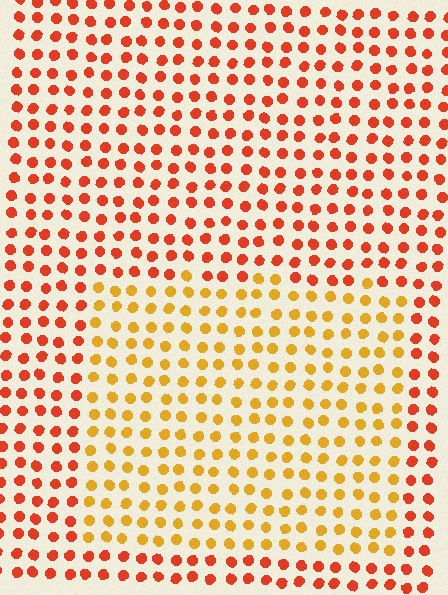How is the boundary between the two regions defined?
The boundary is defined purely by a slight shift in hue (about 35 degrees). Spacing, size, and orientation are identical on both sides.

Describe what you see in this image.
The image is filled with small red elements in a uniform arrangement. A rectangle-shaped region is visible where the elements are tinted to a slightly different hue, forming a subtle color boundary.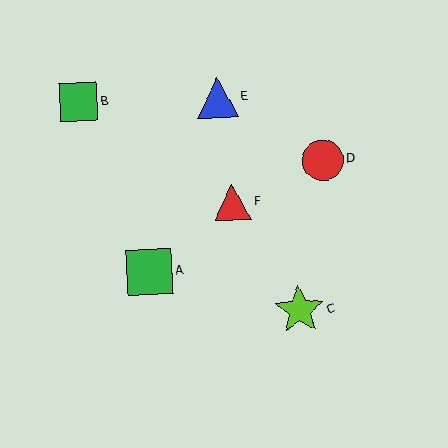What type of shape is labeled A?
Shape A is a green square.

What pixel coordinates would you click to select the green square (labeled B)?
Click at (79, 102) to select the green square B.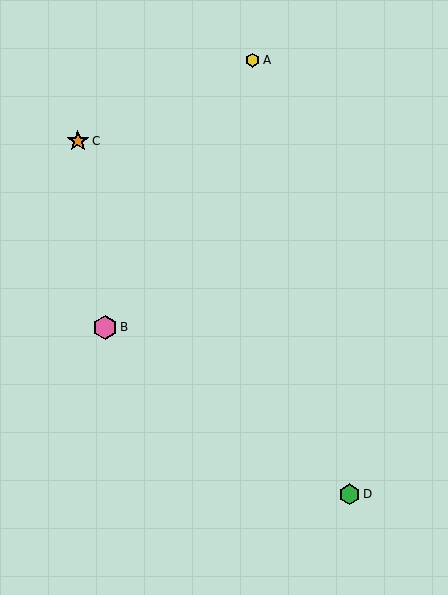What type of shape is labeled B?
Shape B is a pink hexagon.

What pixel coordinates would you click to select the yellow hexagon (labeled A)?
Click at (253, 60) to select the yellow hexagon A.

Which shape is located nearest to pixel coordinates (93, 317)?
The pink hexagon (labeled B) at (105, 327) is nearest to that location.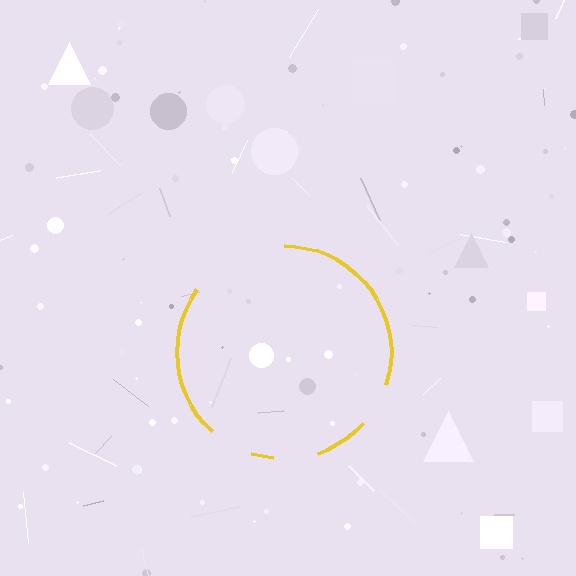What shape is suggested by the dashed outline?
The dashed outline suggests a circle.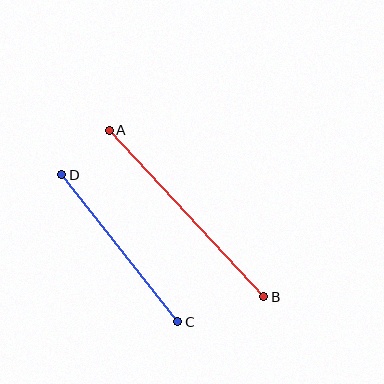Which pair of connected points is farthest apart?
Points A and B are farthest apart.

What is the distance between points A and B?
The distance is approximately 227 pixels.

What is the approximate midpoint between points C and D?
The midpoint is at approximately (120, 248) pixels.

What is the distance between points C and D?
The distance is approximately 188 pixels.